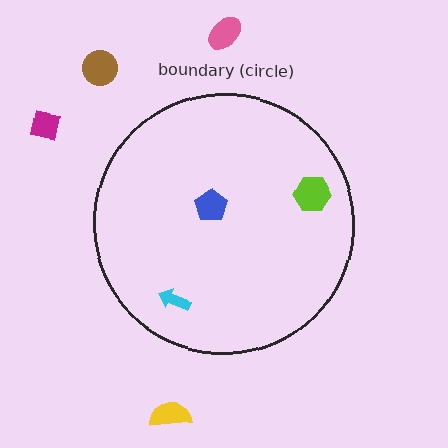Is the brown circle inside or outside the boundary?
Outside.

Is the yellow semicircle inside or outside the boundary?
Outside.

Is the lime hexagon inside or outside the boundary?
Inside.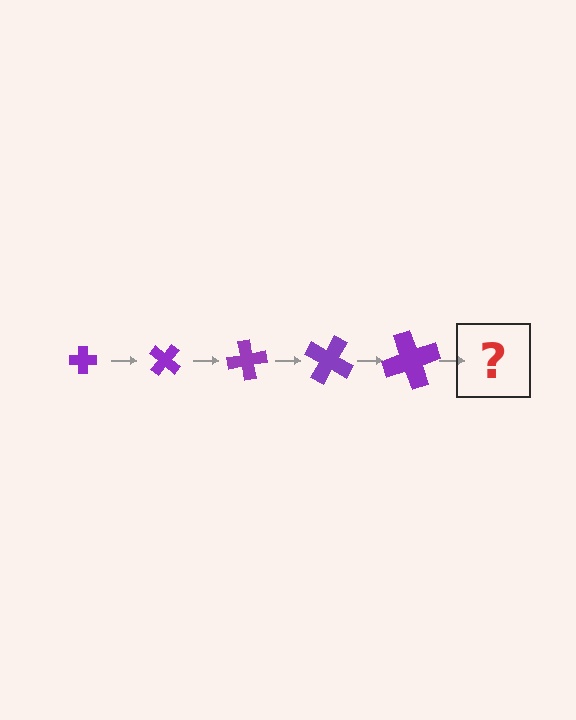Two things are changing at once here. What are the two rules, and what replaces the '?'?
The two rules are that the cross grows larger each step and it rotates 40 degrees each step. The '?' should be a cross, larger than the previous one and rotated 200 degrees from the start.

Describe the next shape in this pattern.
It should be a cross, larger than the previous one and rotated 200 degrees from the start.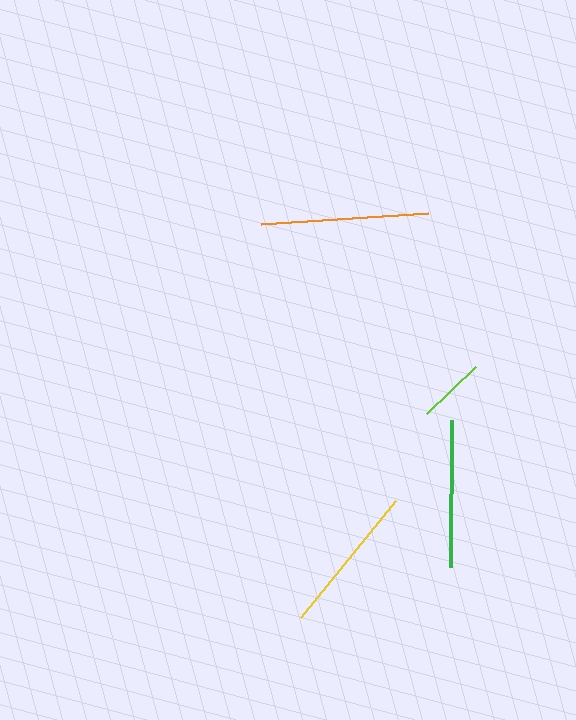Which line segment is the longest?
The orange line is the longest at approximately 167 pixels.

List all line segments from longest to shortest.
From longest to shortest: orange, yellow, green, lime.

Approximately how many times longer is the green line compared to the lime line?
The green line is approximately 2.2 times the length of the lime line.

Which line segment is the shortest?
The lime line is the shortest at approximately 68 pixels.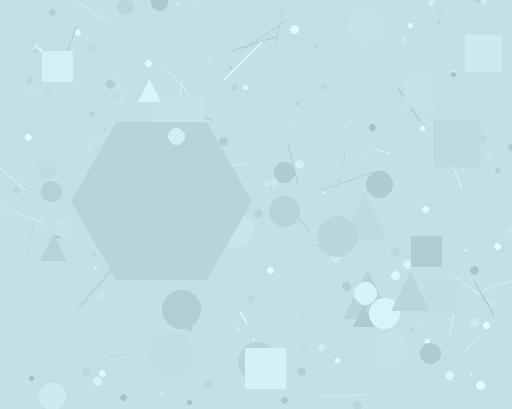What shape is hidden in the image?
A hexagon is hidden in the image.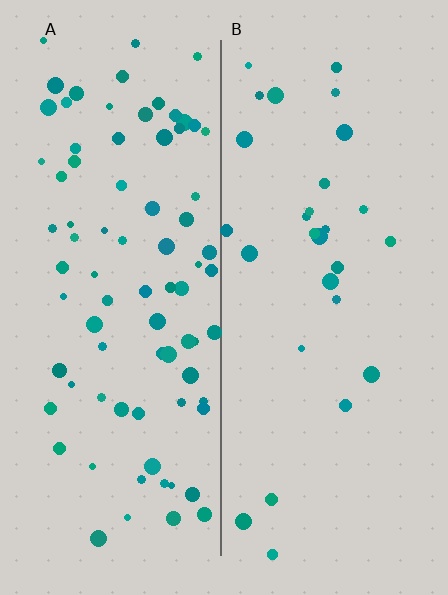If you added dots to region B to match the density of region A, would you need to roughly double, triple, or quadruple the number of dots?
Approximately triple.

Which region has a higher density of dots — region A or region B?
A (the left).